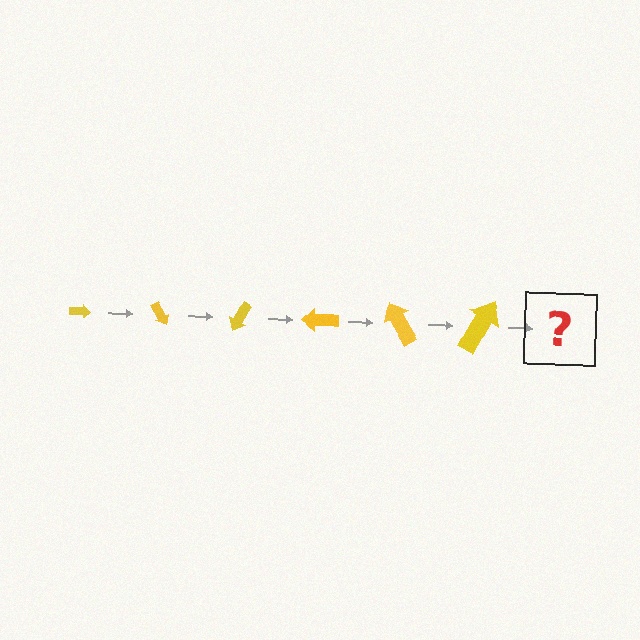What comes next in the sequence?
The next element should be an arrow, larger than the previous one and rotated 360 degrees from the start.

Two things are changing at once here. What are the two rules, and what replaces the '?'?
The two rules are that the arrow grows larger each step and it rotates 60 degrees each step. The '?' should be an arrow, larger than the previous one and rotated 360 degrees from the start.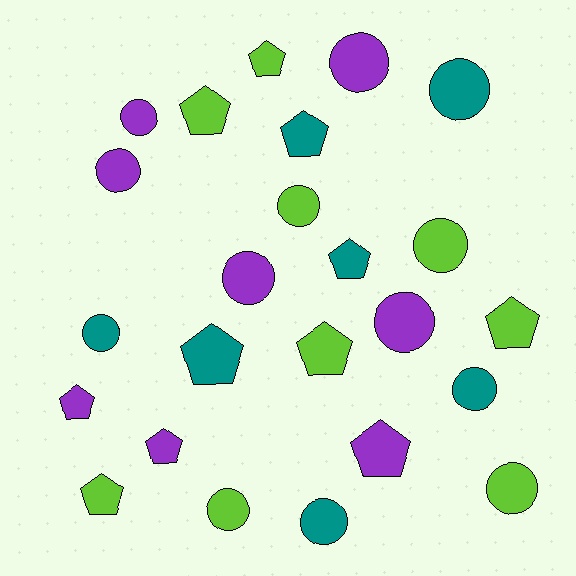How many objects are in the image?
There are 24 objects.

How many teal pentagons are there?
There are 3 teal pentagons.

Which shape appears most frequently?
Circle, with 13 objects.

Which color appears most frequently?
Lime, with 9 objects.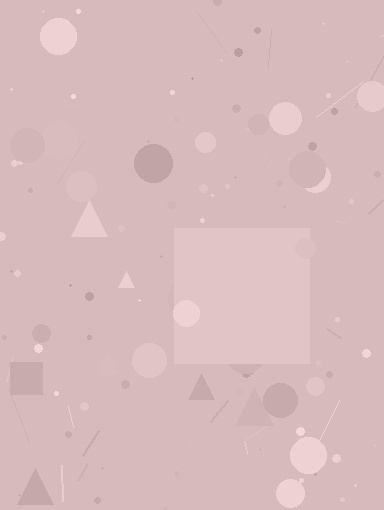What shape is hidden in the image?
A square is hidden in the image.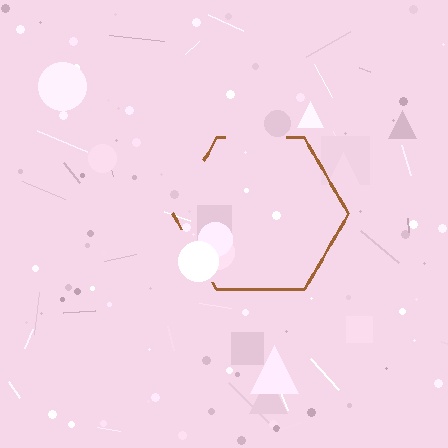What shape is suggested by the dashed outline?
The dashed outline suggests a hexagon.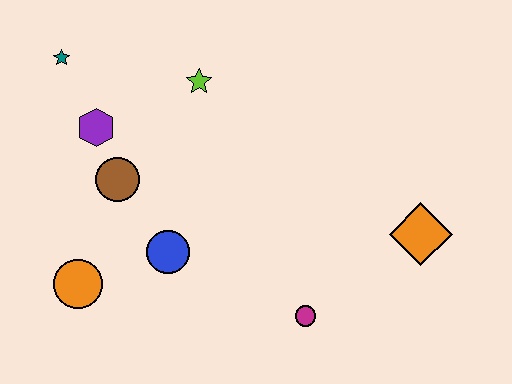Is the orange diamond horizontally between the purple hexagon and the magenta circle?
No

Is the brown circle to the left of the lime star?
Yes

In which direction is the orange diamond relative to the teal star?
The orange diamond is to the right of the teal star.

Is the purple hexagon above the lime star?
No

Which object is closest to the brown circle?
The purple hexagon is closest to the brown circle.